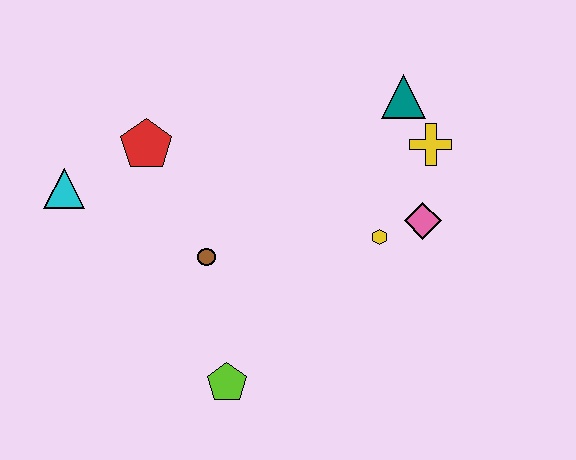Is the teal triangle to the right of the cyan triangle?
Yes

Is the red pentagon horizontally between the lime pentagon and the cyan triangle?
Yes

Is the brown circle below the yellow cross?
Yes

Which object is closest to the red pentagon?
The cyan triangle is closest to the red pentagon.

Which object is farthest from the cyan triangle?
The yellow cross is farthest from the cyan triangle.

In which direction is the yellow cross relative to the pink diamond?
The yellow cross is above the pink diamond.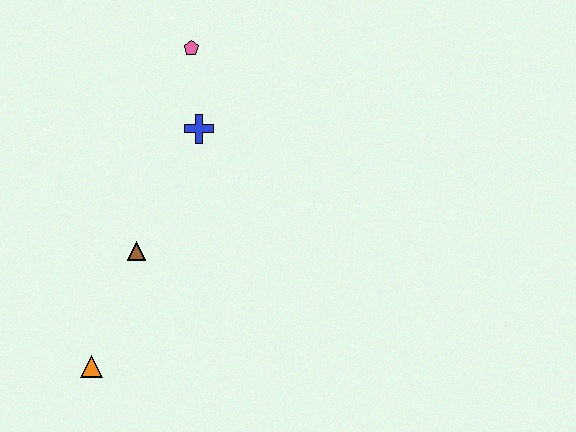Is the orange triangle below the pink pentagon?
Yes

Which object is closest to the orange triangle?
The brown triangle is closest to the orange triangle.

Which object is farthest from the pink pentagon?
The orange triangle is farthest from the pink pentagon.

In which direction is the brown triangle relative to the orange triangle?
The brown triangle is above the orange triangle.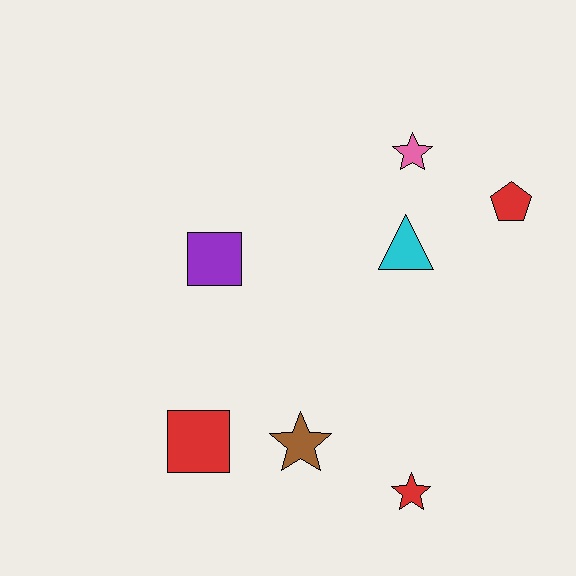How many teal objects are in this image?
There are no teal objects.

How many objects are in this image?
There are 7 objects.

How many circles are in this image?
There are no circles.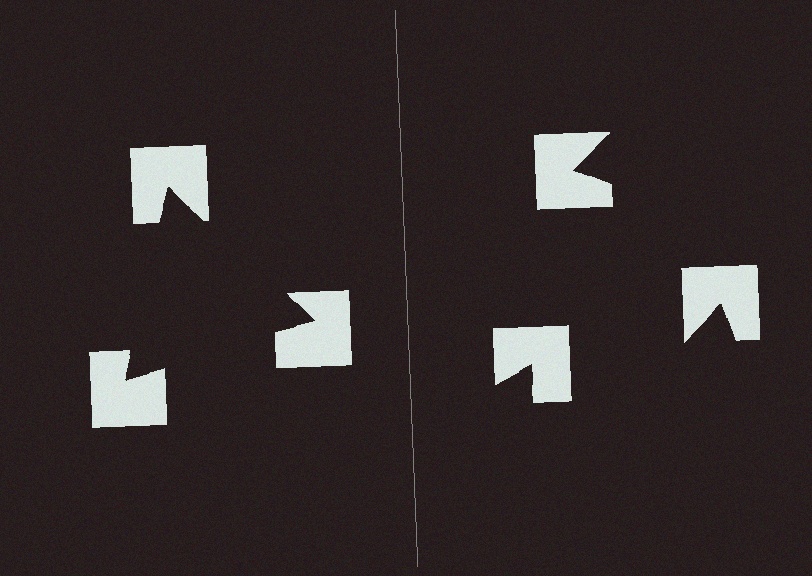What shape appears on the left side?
An illusory triangle.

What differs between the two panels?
The notched squares are positioned identically on both sides; only the wedge orientations differ. On the left they align to a triangle; on the right they are misaligned.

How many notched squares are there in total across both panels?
6 — 3 on each side.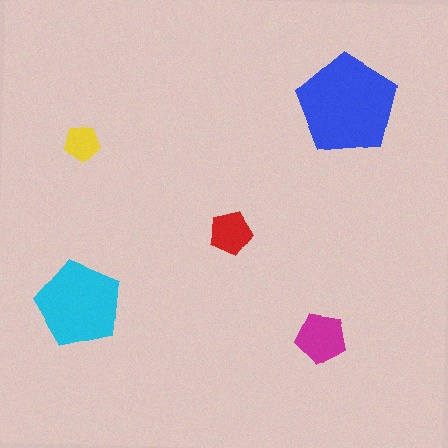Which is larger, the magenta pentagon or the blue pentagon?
The blue one.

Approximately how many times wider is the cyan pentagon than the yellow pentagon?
About 2.5 times wider.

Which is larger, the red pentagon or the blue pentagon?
The blue one.